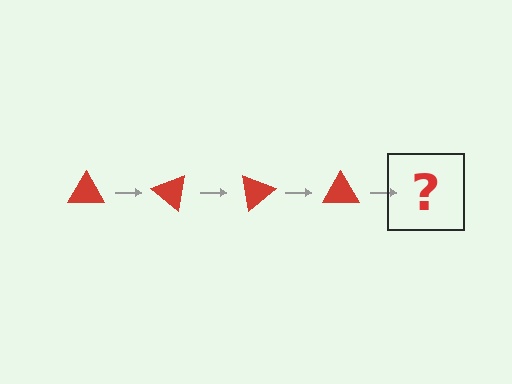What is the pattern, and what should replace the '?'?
The pattern is that the triangle rotates 40 degrees each step. The '?' should be a red triangle rotated 160 degrees.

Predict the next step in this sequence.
The next step is a red triangle rotated 160 degrees.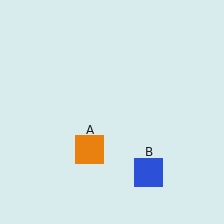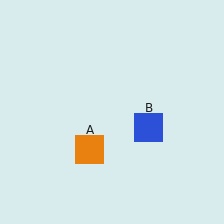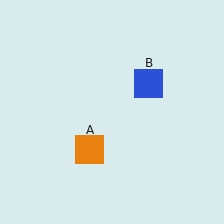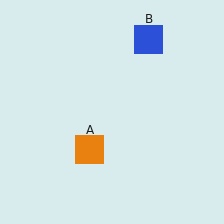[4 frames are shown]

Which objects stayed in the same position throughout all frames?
Orange square (object A) remained stationary.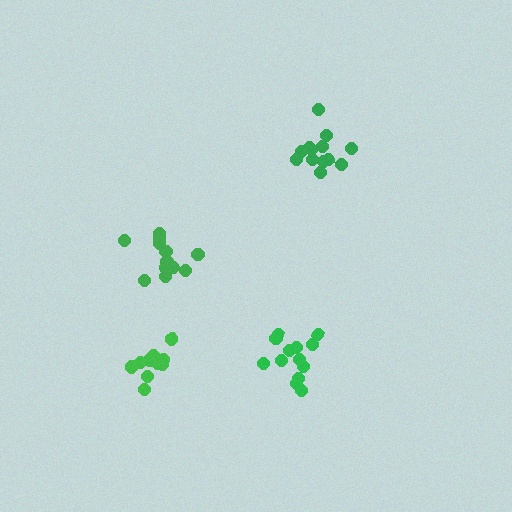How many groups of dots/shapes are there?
There are 4 groups.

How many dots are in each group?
Group 1: 13 dots, Group 2: 15 dots, Group 3: 13 dots, Group 4: 10 dots (51 total).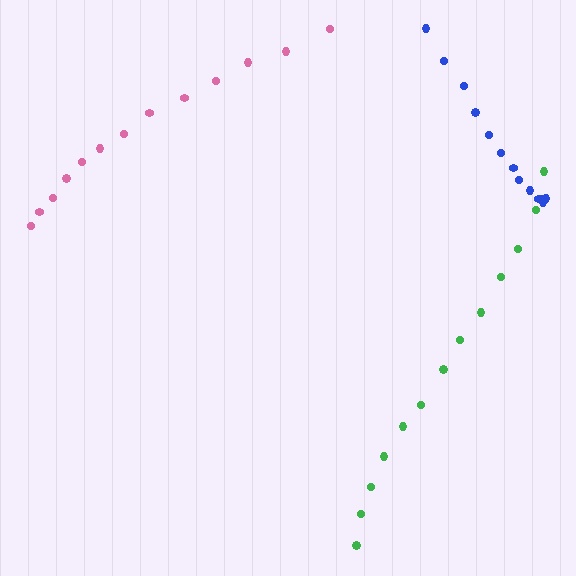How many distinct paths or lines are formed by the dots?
There are 3 distinct paths.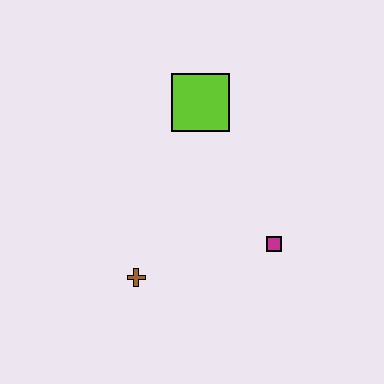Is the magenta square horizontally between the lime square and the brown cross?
No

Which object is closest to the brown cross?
The magenta square is closest to the brown cross.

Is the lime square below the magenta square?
No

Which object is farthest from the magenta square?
The lime square is farthest from the magenta square.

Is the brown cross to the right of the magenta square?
No